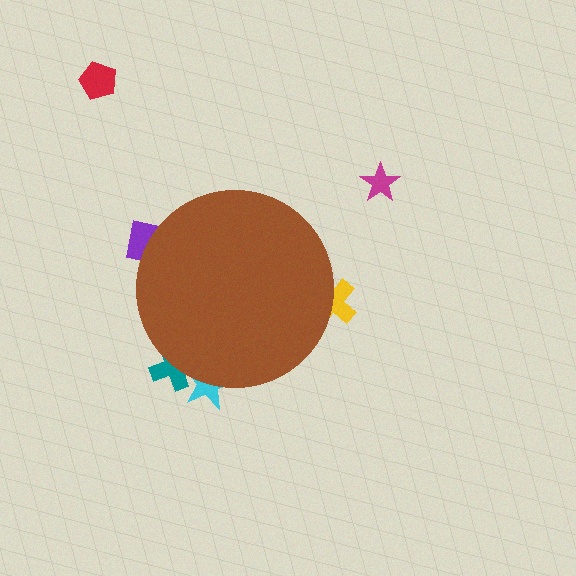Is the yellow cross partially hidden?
Yes, the yellow cross is partially hidden behind the brown circle.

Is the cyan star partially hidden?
Yes, the cyan star is partially hidden behind the brown circle.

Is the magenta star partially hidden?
No, the magenta star is fully visible.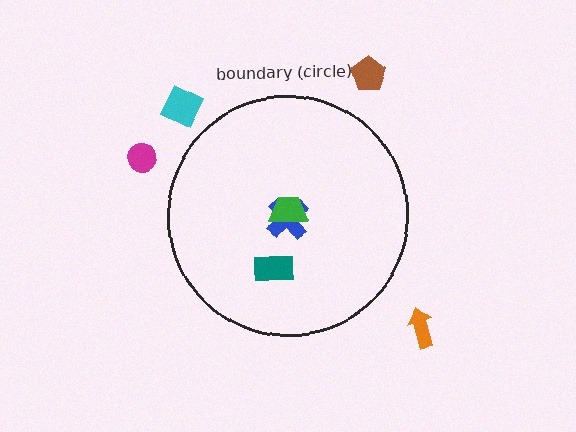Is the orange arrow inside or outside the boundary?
Outside.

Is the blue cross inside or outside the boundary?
Inside.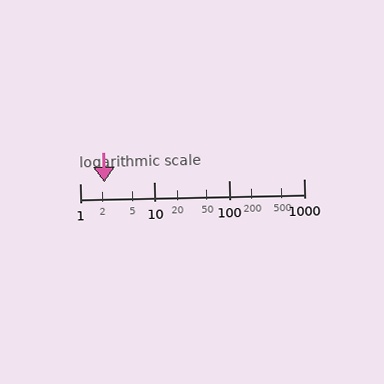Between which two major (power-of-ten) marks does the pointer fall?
The pointer is between 1 and 10.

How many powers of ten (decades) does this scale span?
The scale spans 3 decades, from 1 to 1000.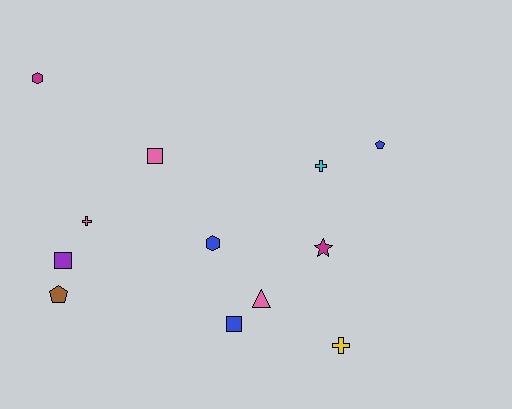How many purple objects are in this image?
There is 1 purple object.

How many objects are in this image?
There are 12 objects.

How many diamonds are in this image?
There are no diamonds.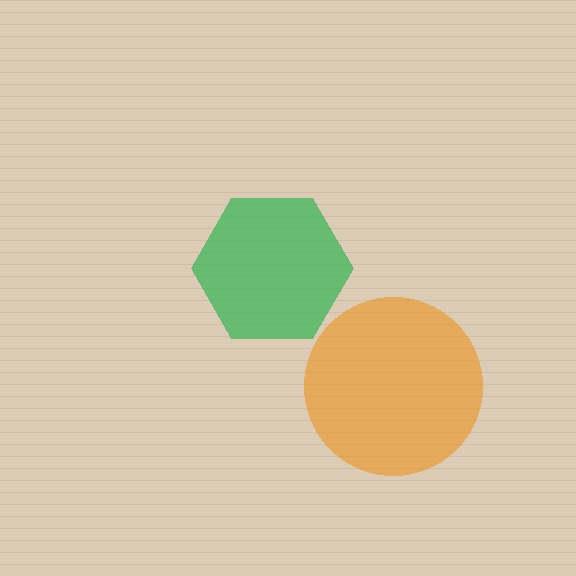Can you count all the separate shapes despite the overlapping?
Yes, there are 2 separate shapes.